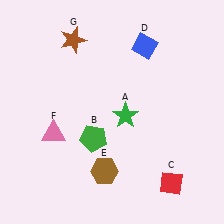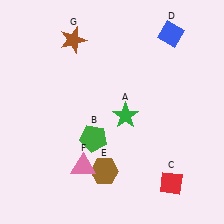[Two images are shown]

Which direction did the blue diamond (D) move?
The blue diamond (D) moved right.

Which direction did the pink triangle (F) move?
The pink triangle (F) moved down.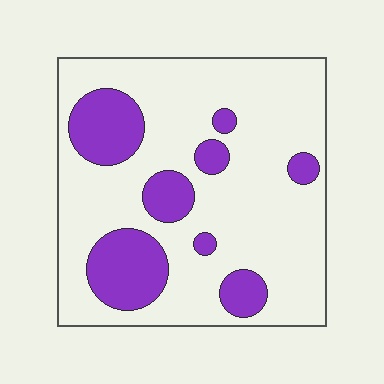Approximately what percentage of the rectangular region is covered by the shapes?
Approximately 25%.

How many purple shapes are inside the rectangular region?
8.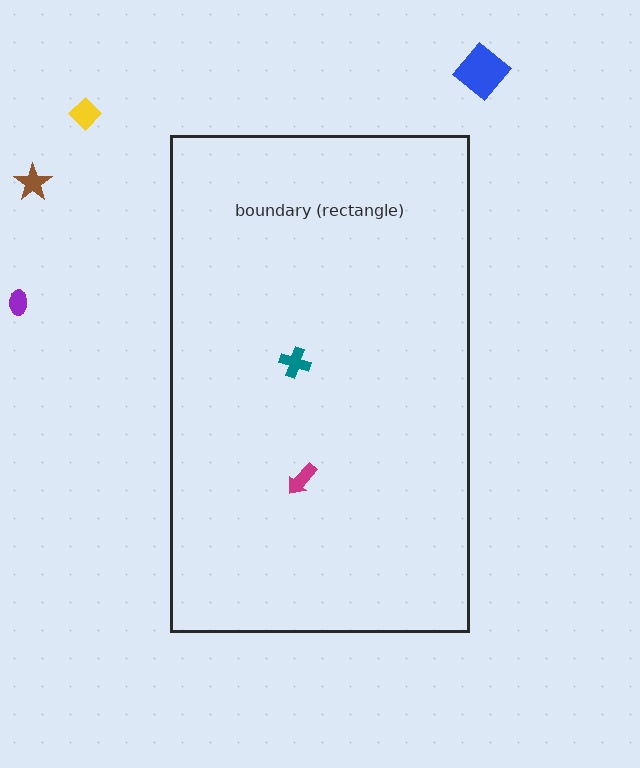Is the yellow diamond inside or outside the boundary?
Outside.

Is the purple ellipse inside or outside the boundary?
Outside.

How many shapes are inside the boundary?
2 inside, 4 outside.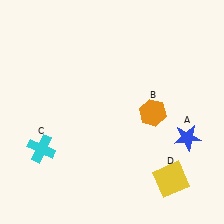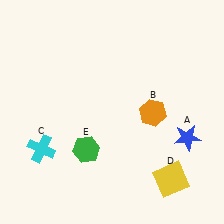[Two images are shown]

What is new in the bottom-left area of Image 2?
A green hexagon (E) was added in the bottom-left area of Image 2.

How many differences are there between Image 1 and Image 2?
There is 1 difference between the two images.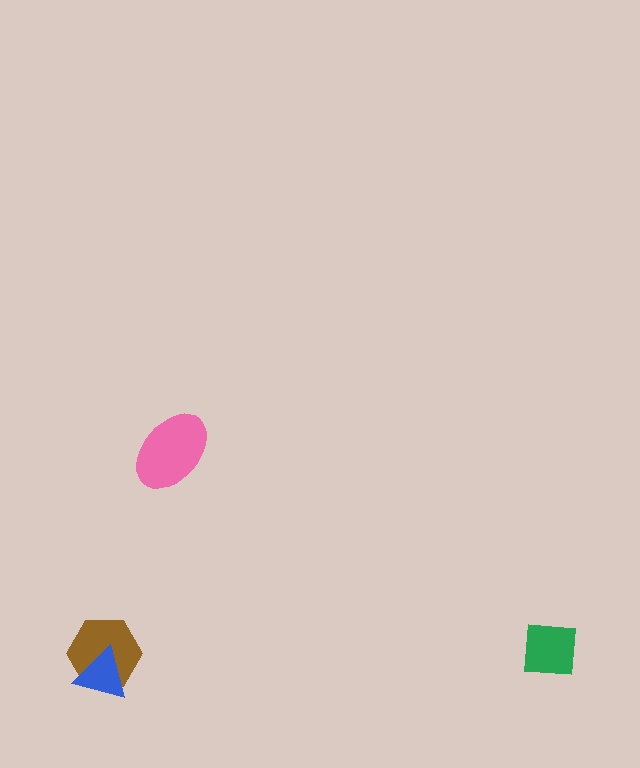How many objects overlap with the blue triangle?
1 object overlaps with the blue triangle.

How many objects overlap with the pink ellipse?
0 objects overlap with the pink ellipse.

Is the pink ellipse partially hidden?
No, no other shape covers it.